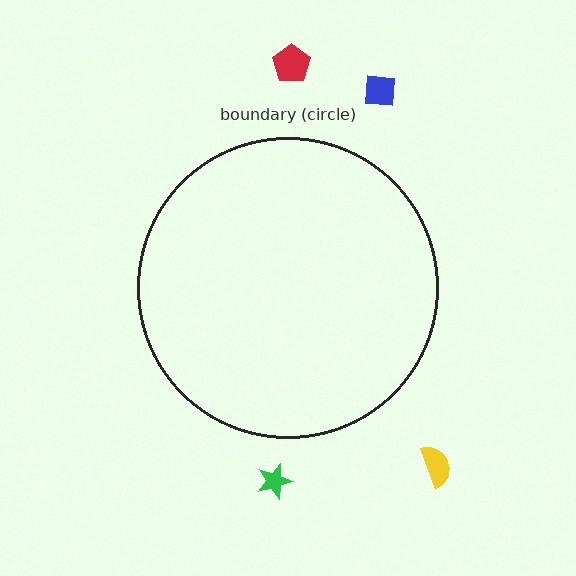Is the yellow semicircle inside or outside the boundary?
Outside.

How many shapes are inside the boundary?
0 inside, 4 outside.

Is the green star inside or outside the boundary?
Outside.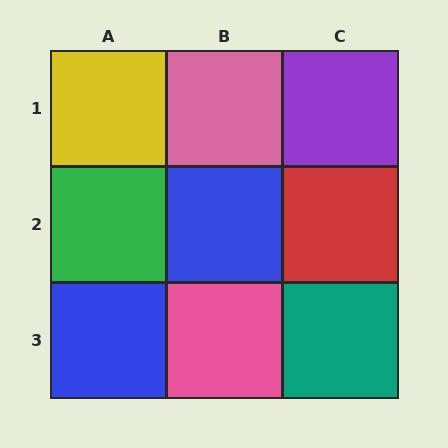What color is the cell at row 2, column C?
Red.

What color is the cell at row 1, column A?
Yellow.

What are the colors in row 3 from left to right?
Blue, pink, teal.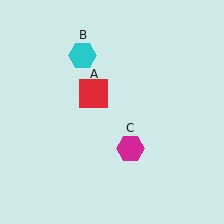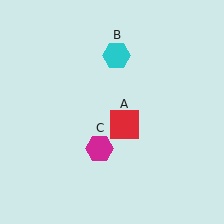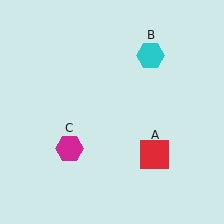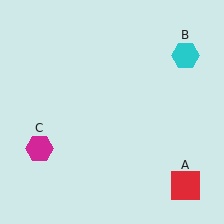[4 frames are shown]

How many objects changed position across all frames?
3 objects changed position: red square (object A), cyan hexagon (object B), magenta hexagon (object C).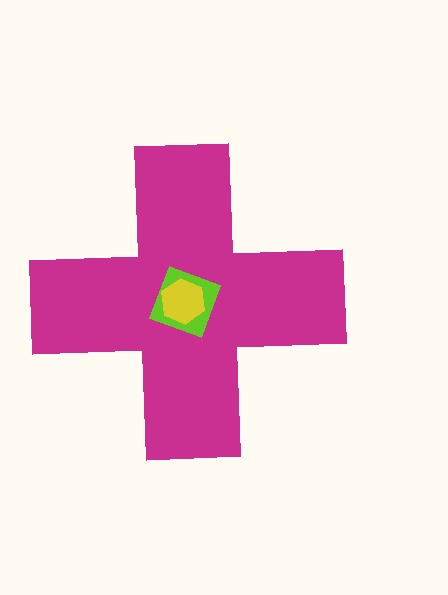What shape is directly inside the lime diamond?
The yellow hexagon.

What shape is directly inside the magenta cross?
The lime diamond.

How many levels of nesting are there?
3.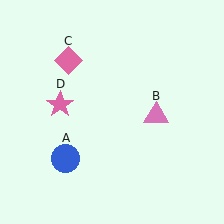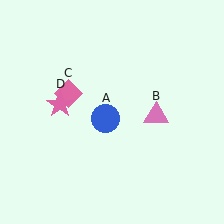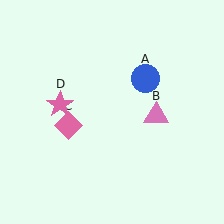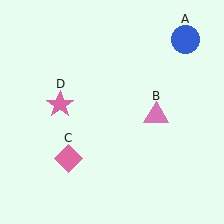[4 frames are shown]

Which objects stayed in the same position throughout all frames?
Pink triangle (object B) and pink star (object D) remained stationary.